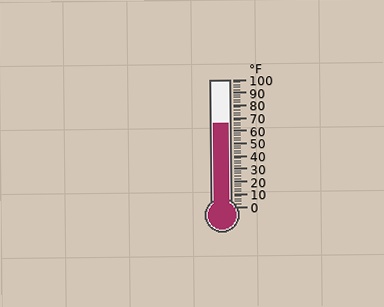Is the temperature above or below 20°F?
The temperature is above 20°F.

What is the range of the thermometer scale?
The thermometer scale ranges from 0°F to 100°F.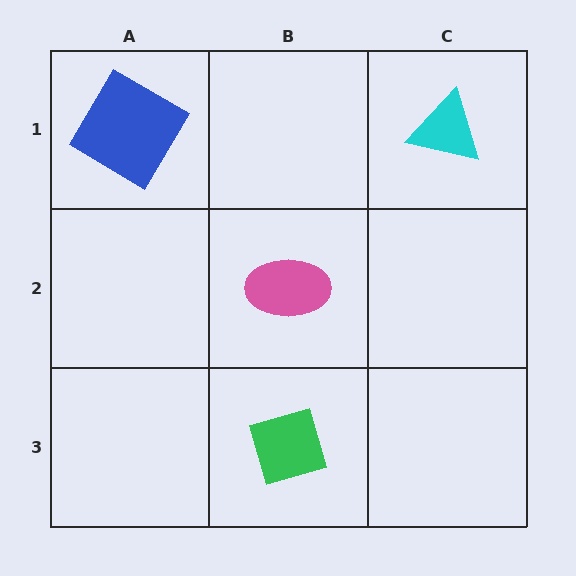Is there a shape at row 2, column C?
No, that cell is empty.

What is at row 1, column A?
A blue diamond.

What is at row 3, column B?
A green diamond.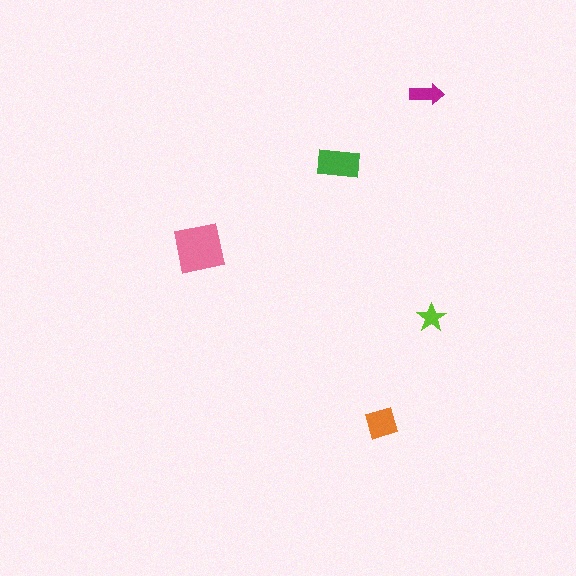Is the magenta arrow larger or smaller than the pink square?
Smaller.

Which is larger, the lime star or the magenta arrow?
The magenta arrow.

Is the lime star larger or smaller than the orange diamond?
Smaller.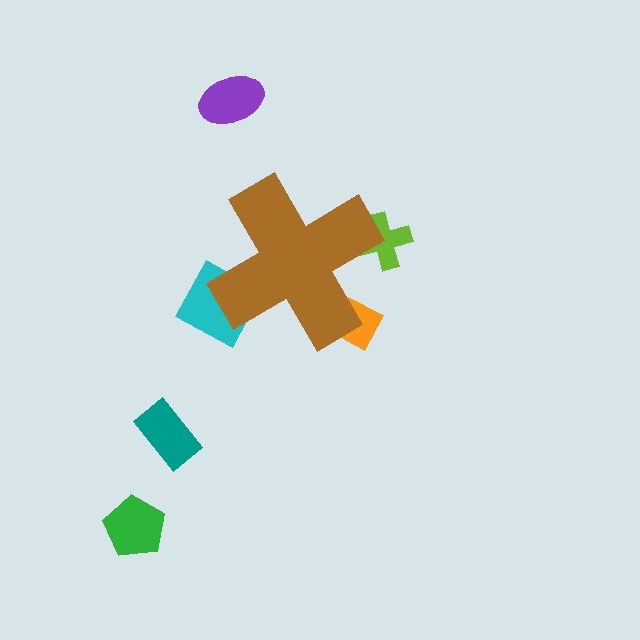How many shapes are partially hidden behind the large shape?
3 shapes are partially hidden.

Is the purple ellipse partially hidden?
No, the purple ellipse is fully visible.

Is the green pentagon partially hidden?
No, the green pentagon is fully visible.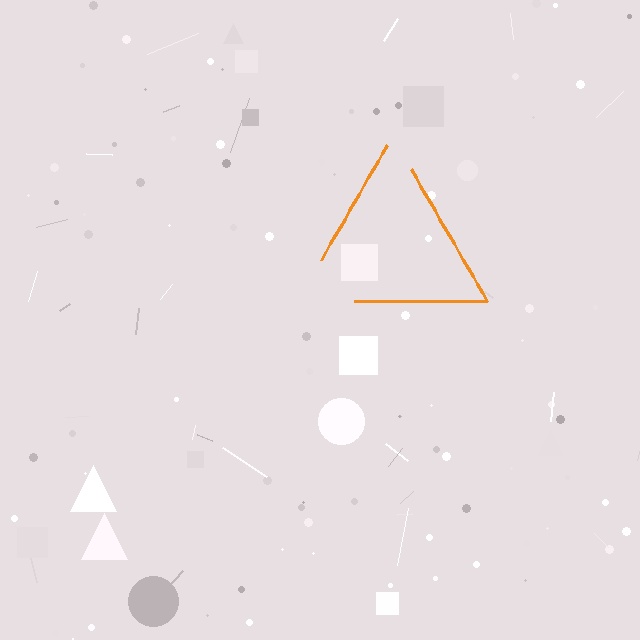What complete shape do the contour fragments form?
The contour fragments form a triangle.